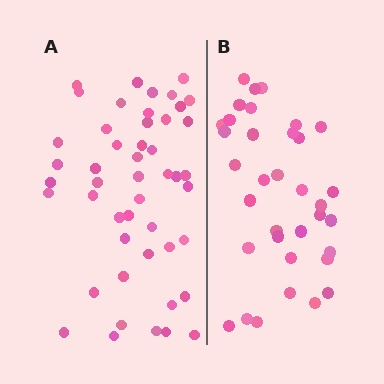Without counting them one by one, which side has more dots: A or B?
Region A (the left region) has more dots.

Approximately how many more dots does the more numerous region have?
Region A has approximately 15 more dots than region B.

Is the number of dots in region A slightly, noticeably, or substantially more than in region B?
Region A has noticeably more, but not dramatically so. The ratio is roughly 1.4 to 1.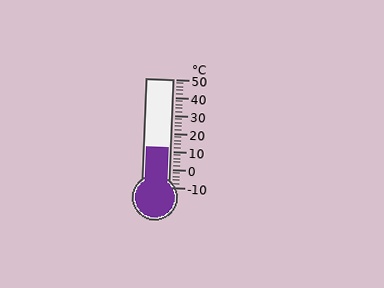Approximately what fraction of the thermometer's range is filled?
The thermometer is filled to approximately 35% of its range.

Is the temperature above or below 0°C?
The temperature is above 0°C.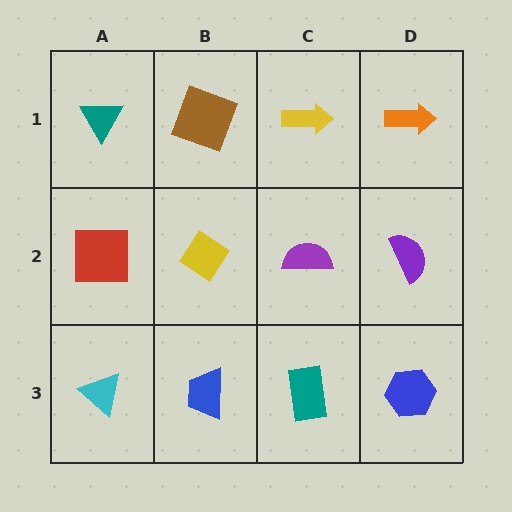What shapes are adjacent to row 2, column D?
An orange arrow (row 1, column D), a blue hexagon (row 3, column D), a purple semicircle (row 2, column C).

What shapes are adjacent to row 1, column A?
A red square (row 2, column A), a brown square (row 1, column B).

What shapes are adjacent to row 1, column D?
A purple semicircle (row 2, column D), a yellow arrow (row 1, column C).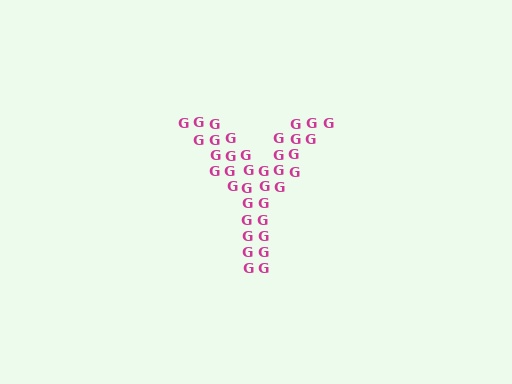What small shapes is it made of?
It is made of small letter G's.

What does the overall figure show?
The overall figure shows the letter Y.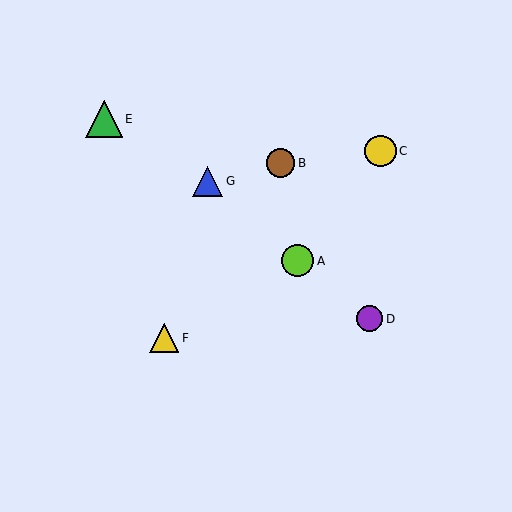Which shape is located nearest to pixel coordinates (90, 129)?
The green triangle (labeled E) at (104, 119) is nearest to that location.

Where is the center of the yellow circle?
The center of the yellow circle is at (381, 151).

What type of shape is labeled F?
Shape F is a yellow triangle.